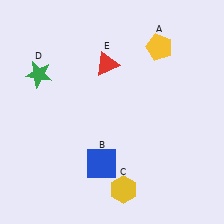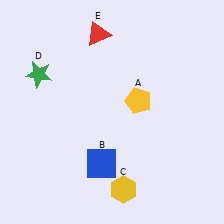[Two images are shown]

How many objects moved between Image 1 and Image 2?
2 objects moved between the two images.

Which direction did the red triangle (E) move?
The red triangle (E) moved up.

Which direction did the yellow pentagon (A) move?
The yellow pentagon (A) moved down.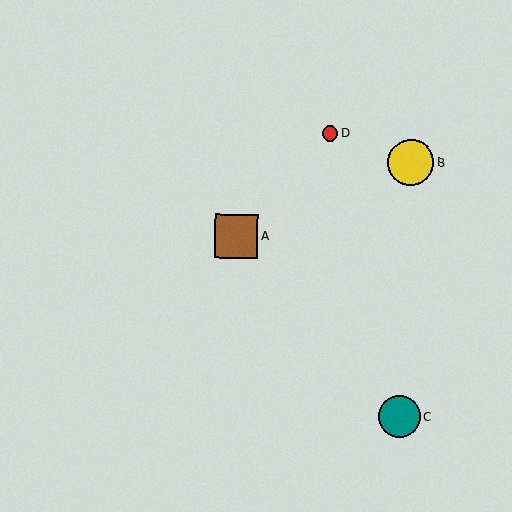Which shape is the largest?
The yellow circle (labeled B) is the largest.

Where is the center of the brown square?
The center of the brown square is at (236, 236).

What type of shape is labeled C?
Shape C is a teal circle.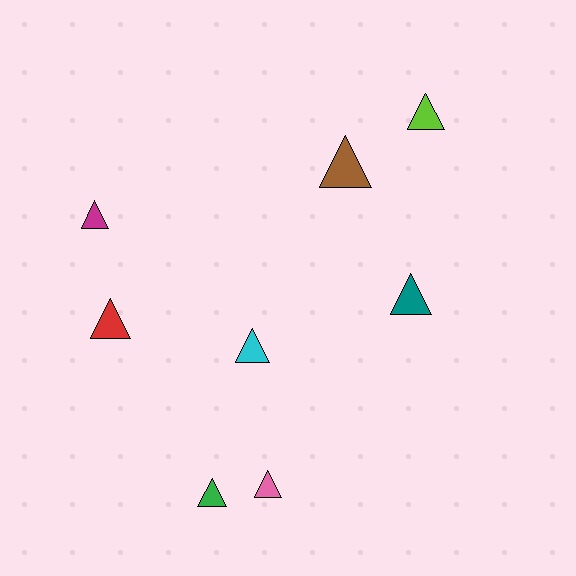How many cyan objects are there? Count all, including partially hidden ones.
There is 1 cyan object.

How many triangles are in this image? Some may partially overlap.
There are 8 triangles.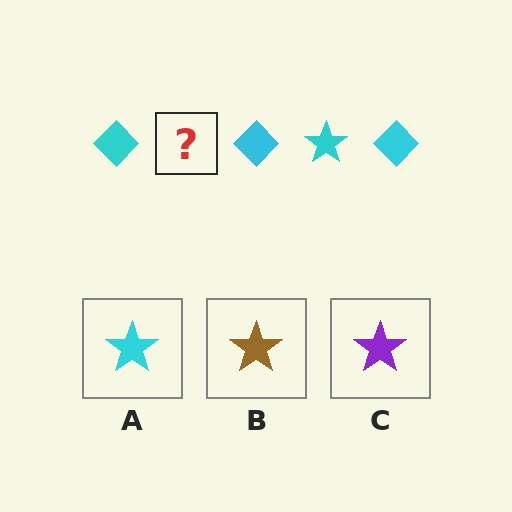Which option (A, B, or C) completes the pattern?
A.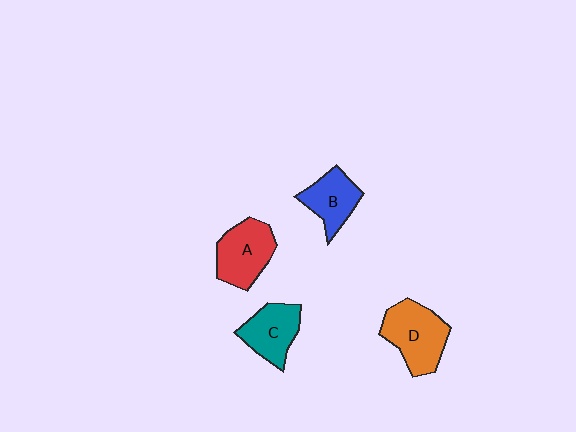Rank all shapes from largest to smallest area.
From largest to smallest: D (orange), A (red), C (teal), B (blue).